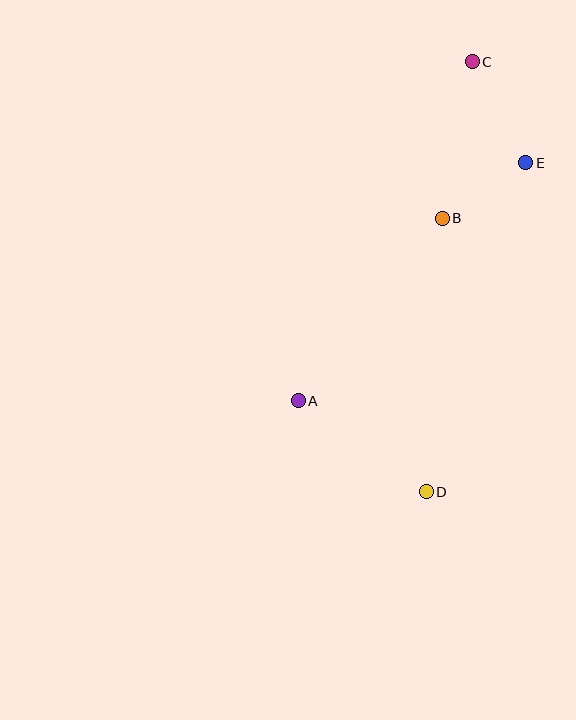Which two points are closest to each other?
Points B and E are closest to each other.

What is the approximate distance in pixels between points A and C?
The distance between A and C is approximately 381 pixels.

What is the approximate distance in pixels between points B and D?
The distance between B and D is approximately 274 pixels.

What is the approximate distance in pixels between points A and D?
The distance between A and D is approximately 157 pixels.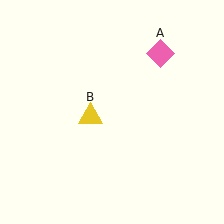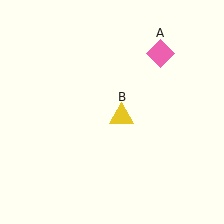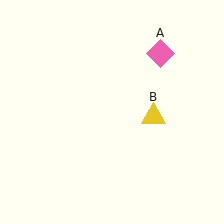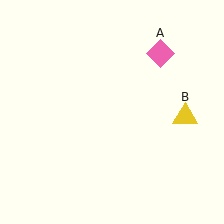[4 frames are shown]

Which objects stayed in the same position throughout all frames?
Pink diamond (object A) remained stationary.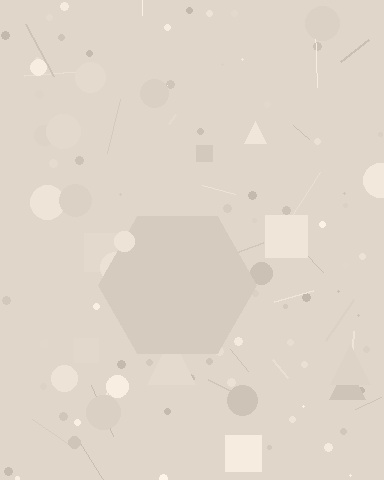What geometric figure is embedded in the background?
A hexagon is embedded in the background.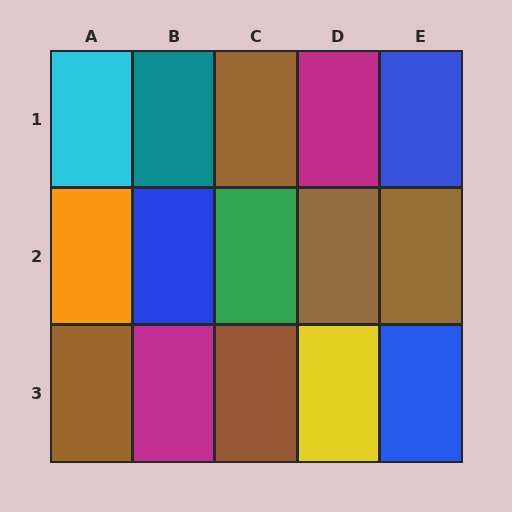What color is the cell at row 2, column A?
Orange.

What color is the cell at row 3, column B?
Magenta.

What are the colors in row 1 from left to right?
Cyan, teal, brown, magenta, blue.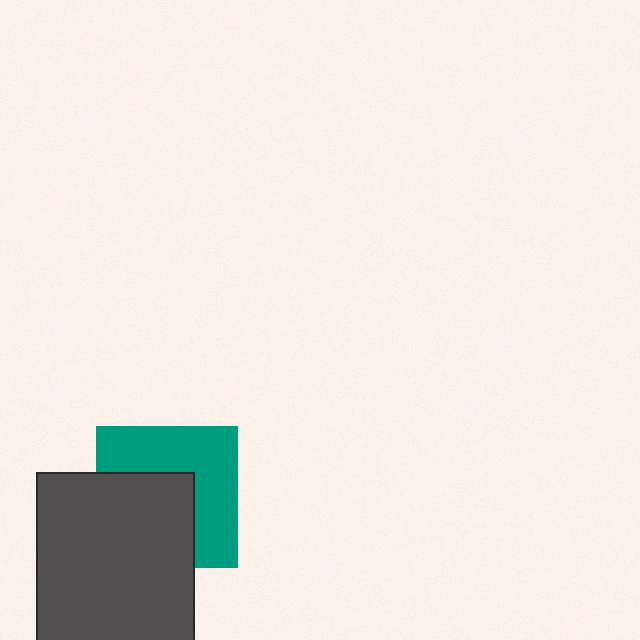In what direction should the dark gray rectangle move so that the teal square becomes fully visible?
The dark gray rectangle should move toward the lower-left. That is the shortest direction to clear the overlap and leave the teal square fully visible.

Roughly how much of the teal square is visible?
About half of it is visible (roughly 52%).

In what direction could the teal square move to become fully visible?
The teal square could move toward the upper-right. That would shift it out from behind the dark gray rectangle entirely.